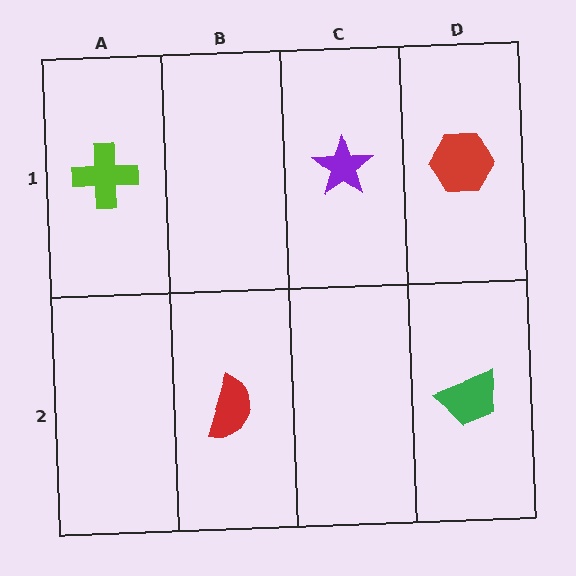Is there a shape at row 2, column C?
No, that cell is empty.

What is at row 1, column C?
A purple star.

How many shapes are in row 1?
3 shapes.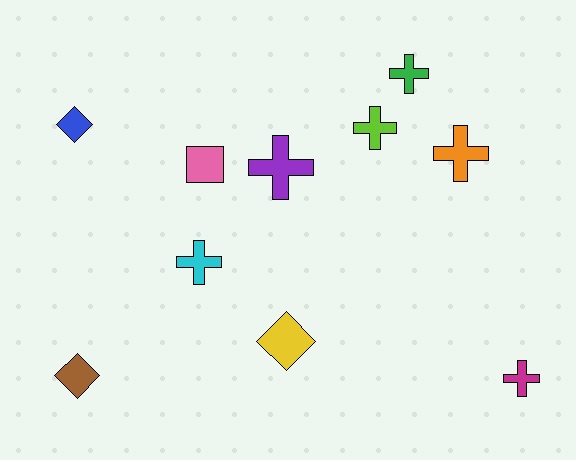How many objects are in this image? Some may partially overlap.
There are 10 objects.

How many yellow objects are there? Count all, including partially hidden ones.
There is 1 yellow object.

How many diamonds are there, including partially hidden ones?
There are 3 diamonds.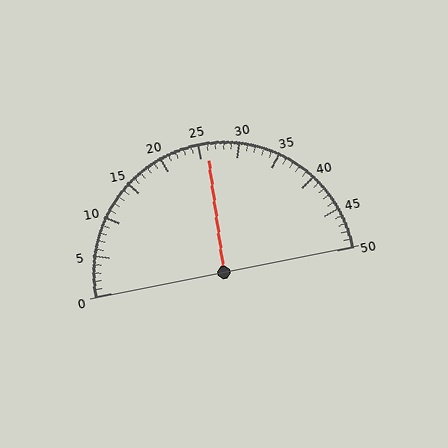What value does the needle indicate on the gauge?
The needle indicates approximately 26.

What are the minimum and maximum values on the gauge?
The gauge ranges from 0 to 50.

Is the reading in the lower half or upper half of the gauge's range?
The reading is in the upper half of the range (0 to 50).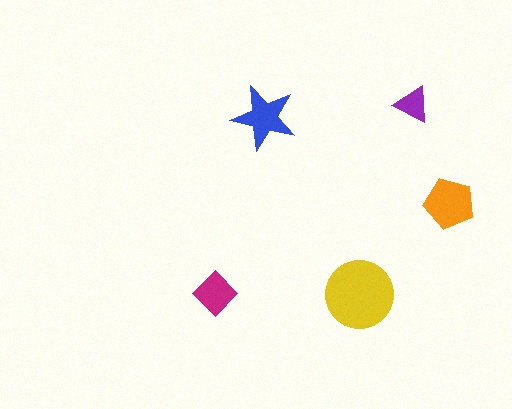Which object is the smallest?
The purple triangle.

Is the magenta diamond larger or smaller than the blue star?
Smaller.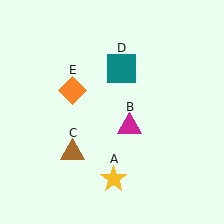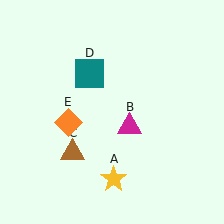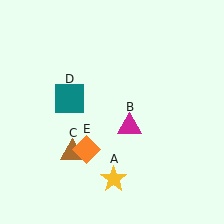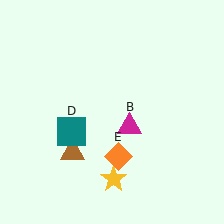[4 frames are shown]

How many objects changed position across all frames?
2 objects changed position: teal square (object D), orange diamond (object E).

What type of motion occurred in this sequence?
The teal square (object D), orange diamond (object E) rotated counterclockwise around the center of the scene.